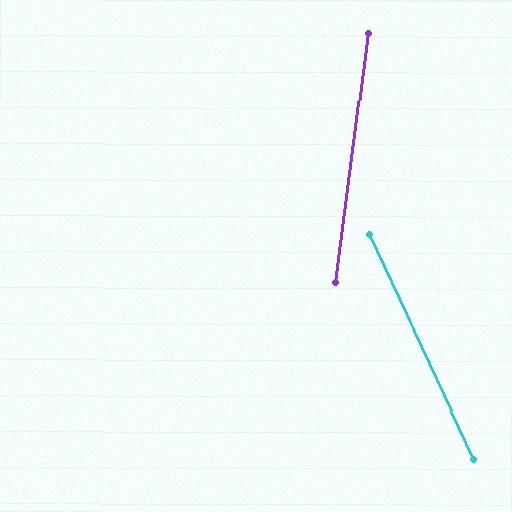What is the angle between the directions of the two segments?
Approximately 32 degrees.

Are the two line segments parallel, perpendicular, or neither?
Neither parallel nor perpendicular — they differ by about 32°.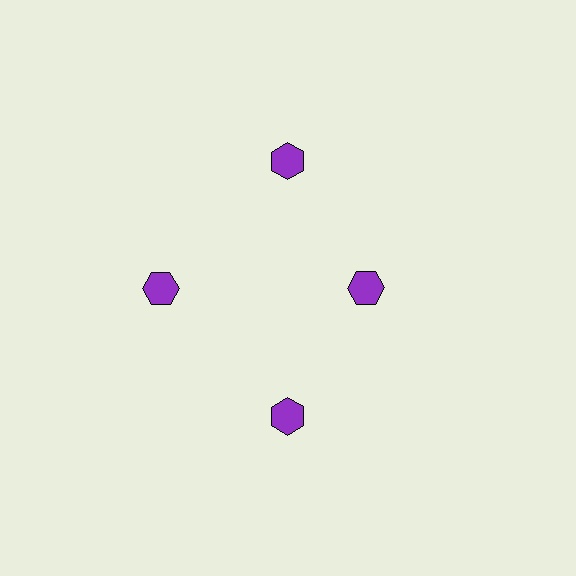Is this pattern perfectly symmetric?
No. The 4 purple hexagons are arranged in a ring, but one element near the 3 o'clock position is pulled inward toward the center, breaking the 4-fold rotational symmetry.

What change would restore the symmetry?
The symmetry would be restored by moving it outward, back onto the ring so that all 4 hexagons sit at equal angles and equal distance from the center.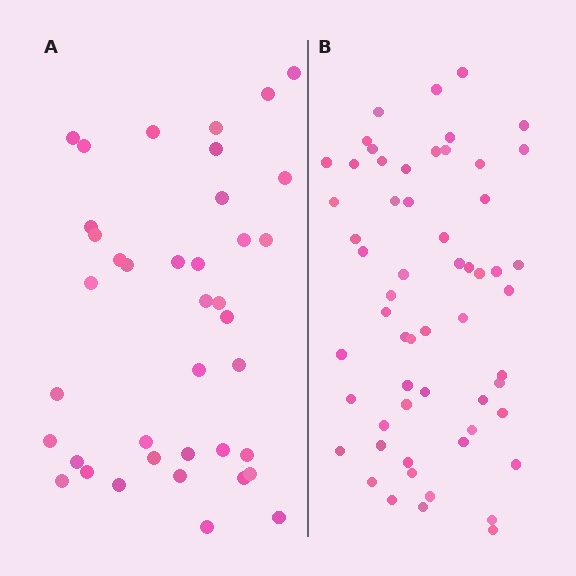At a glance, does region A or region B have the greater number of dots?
Region B (the right region) has more dots.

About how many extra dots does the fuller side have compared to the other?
Region B has approximately 20 more dots than region A.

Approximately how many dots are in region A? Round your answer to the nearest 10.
About 40 dots. (The exact count is 39, which rounds to 40.)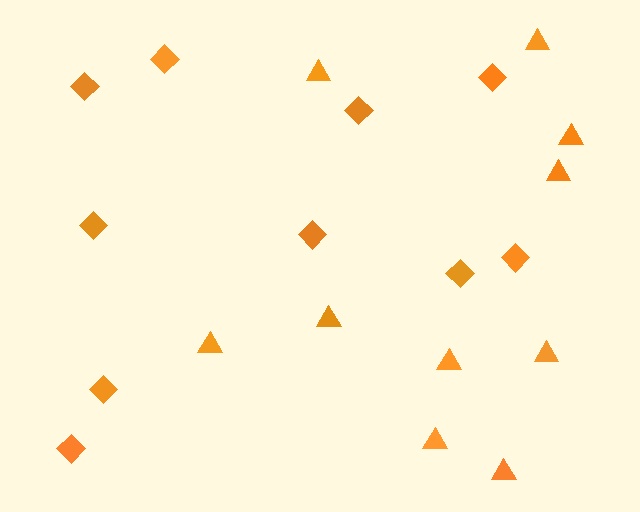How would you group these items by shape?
There are 2 groups: one group of diamonds (10) and one group of triangles (10).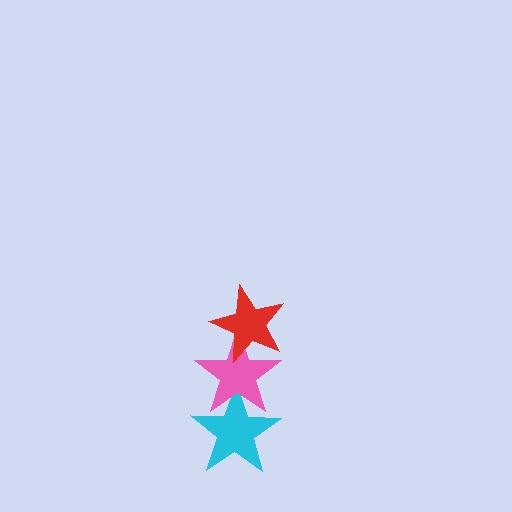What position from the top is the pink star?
The pink star is 2nd from the top.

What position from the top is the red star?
The red star is 1st from the top.